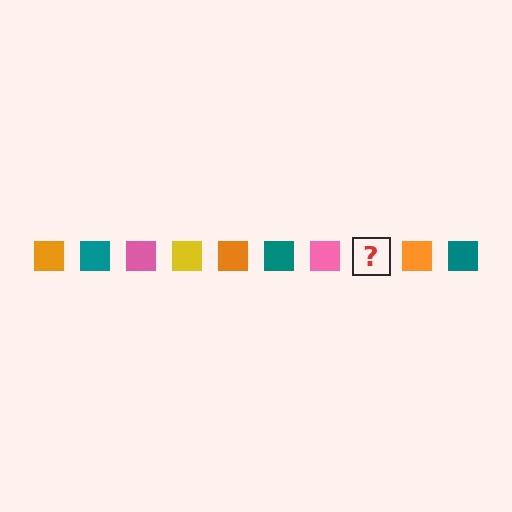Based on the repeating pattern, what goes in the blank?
The blank should be a yellow square.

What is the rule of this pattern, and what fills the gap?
The rule is that the pattern cycles through orange, teal, pink, yellow squares. The gap should be filled with a yellow square.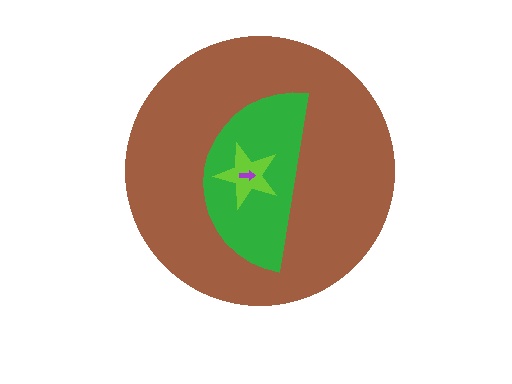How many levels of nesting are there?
4.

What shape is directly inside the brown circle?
The green semicircle.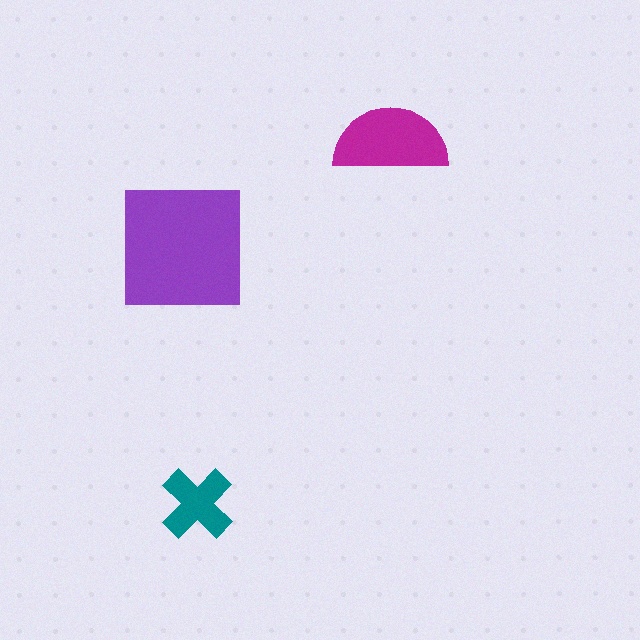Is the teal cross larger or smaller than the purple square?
Smaller.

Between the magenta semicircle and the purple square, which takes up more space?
The purple square.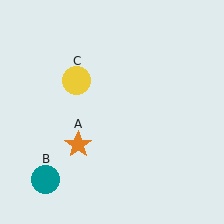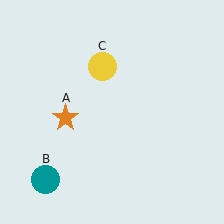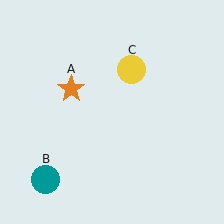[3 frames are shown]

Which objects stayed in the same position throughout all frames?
Teal circle (object B) remained stationary.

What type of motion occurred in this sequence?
The orange star (object A), yellow circle (object C) rotated clockwise around the center of the scene.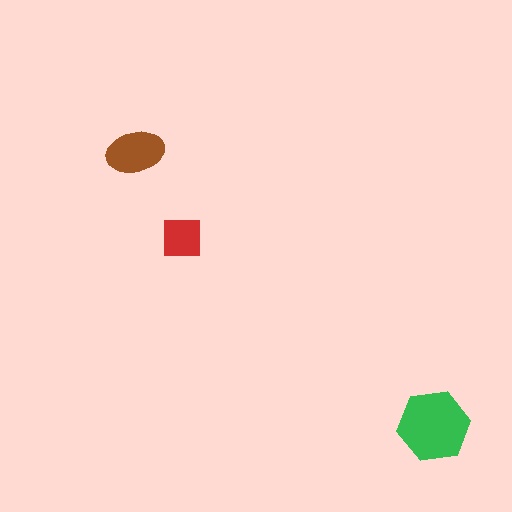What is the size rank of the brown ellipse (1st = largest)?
2nd.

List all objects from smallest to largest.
The red square, the brown ellipse, the green hexagon.